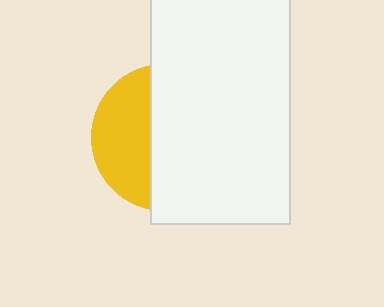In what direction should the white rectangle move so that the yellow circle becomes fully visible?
The white rectangle should move right. That is the shortest direction to clear the overlap and leave the yellow circle fully visible.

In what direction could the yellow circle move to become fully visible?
The yellow circle could move left. That would shift it out from behind the white rectangle entirely.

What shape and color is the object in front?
The object in front is a white rectangle.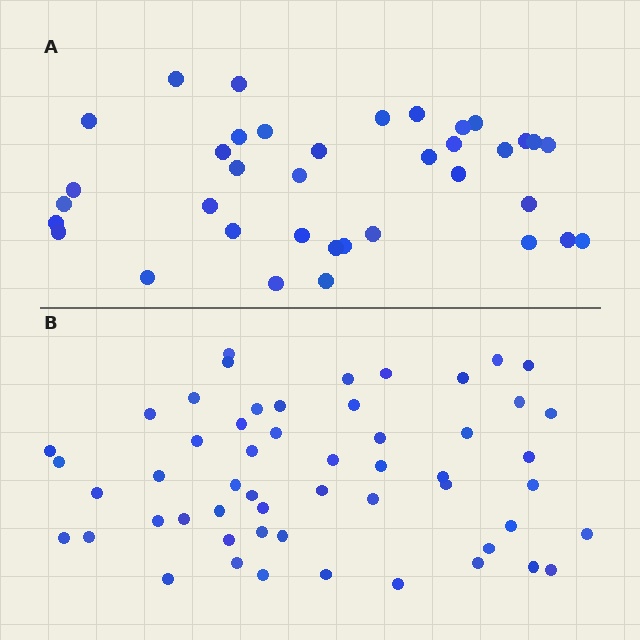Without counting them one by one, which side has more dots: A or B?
Region B (the bottom region) has more dots.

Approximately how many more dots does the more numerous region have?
Region B has approximately 15 more dots than region A.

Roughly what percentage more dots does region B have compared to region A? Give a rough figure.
About 45% more.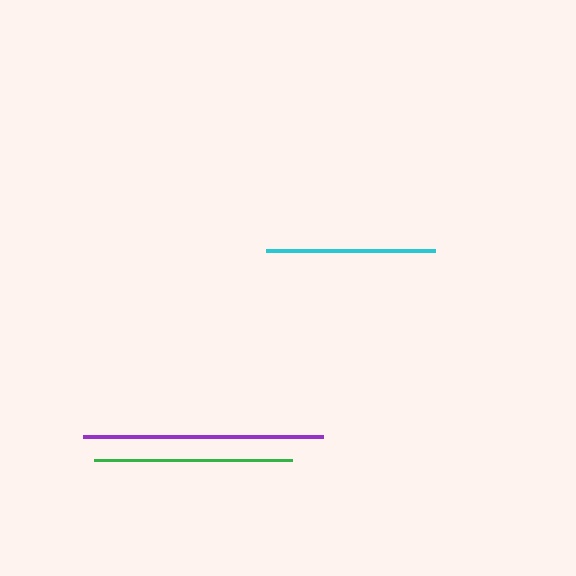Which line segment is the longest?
The purple line is the longest at approximately 240 pixels.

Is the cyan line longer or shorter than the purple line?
The purple line is longer than the cyan line.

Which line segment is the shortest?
The cyan line is the shortest at approximately 169 pixels.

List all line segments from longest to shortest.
From longest to shortest: purple, green, cyan.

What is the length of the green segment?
The green segment is approximately 199 pixels long.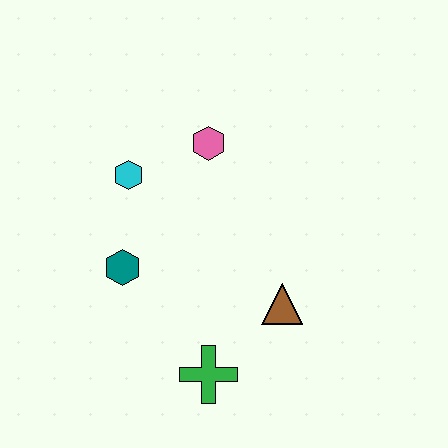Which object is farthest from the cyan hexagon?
The green cross is farthest from the cyan hexagon.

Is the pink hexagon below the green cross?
No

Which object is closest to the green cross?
The brown triangle is closest to the green cross.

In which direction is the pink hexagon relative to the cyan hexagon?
The pink hexagon is to the right of the cyan hexagon.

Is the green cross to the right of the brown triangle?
No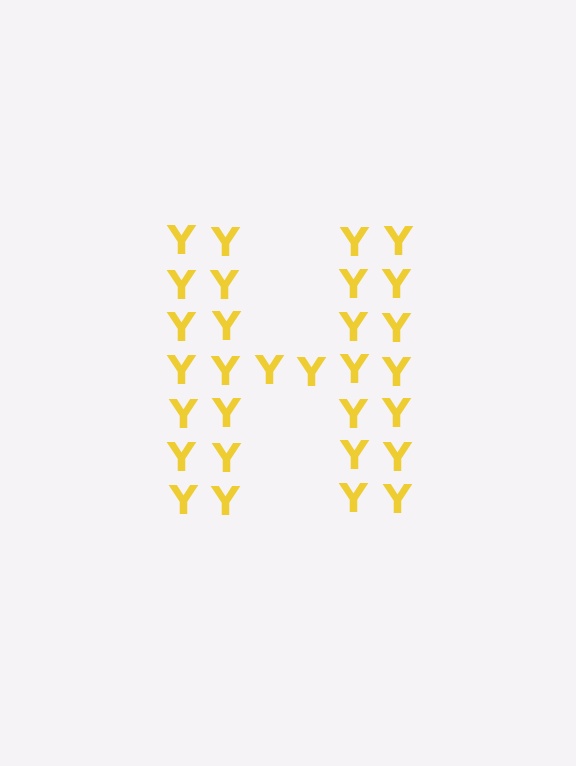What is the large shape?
The large shape is the letter H.